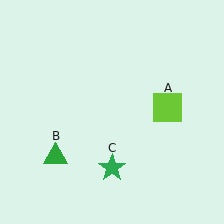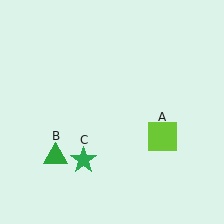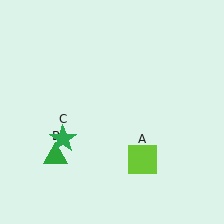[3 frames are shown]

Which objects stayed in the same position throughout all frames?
Green triangle (object B) remained stationary.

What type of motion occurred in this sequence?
The lime square (object A), green star (object C) rotated clockwise around the center of the scene.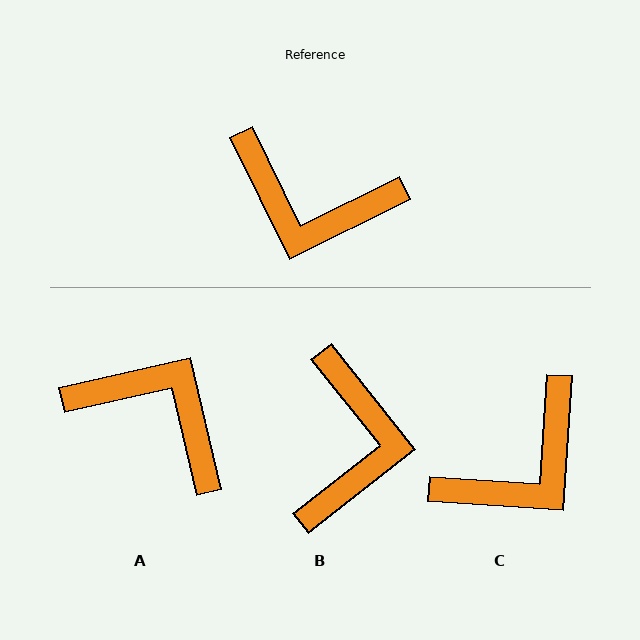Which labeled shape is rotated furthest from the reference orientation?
A, about 167 degrees away.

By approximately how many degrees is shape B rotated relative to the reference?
Approximately 102 degrees counter-clockwise.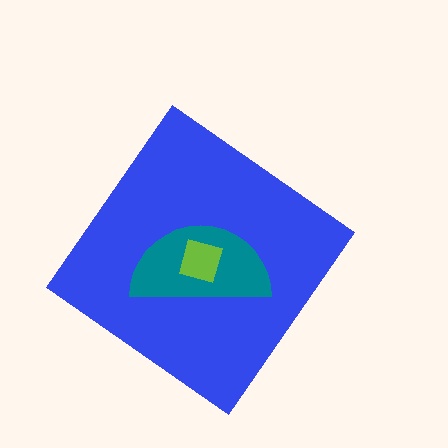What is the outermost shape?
The blue diamond.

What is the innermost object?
The lime square.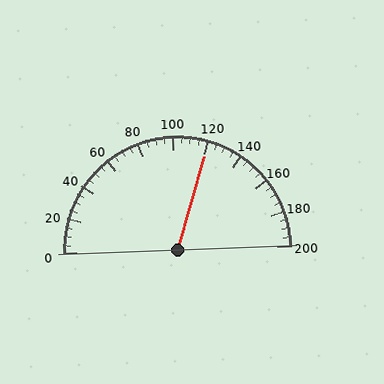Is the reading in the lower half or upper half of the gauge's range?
The reading is in the upper half of the range (0 to 200).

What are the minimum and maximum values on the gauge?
The gauge ranges from 0 to 200.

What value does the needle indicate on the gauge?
The needle indicates approximately 120.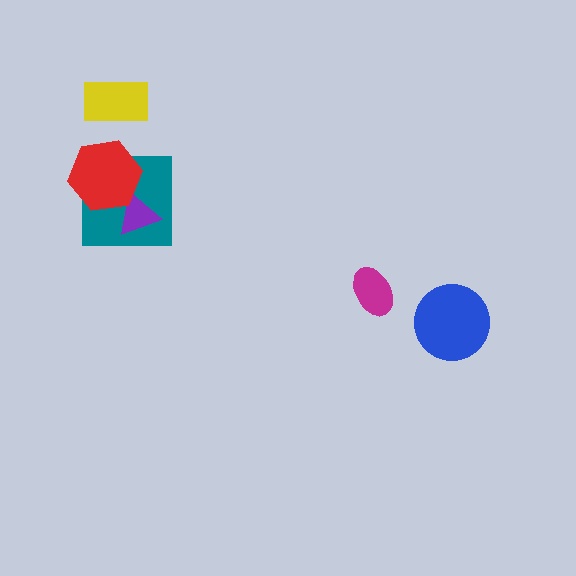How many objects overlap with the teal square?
2 objects overlap with the teal square.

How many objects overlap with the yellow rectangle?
0 objects overlap with the yellow rectangle.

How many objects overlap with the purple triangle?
2 objects overlap with the purple triangle.